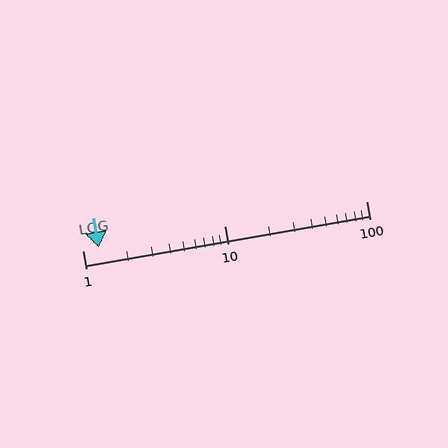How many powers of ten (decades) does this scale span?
The scale spans 2 decades, from 1 to 100.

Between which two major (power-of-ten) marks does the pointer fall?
The pointer is between 1 and 10.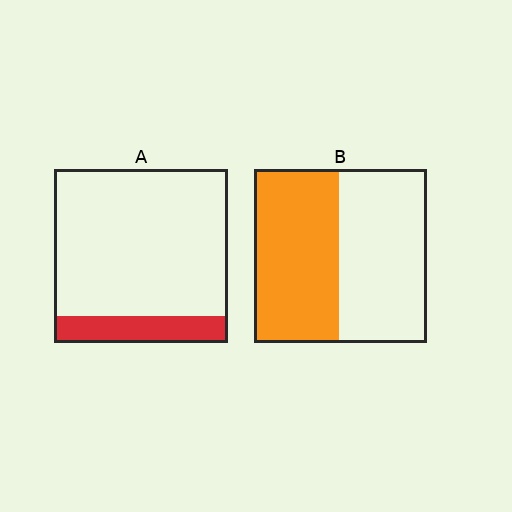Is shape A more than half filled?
No.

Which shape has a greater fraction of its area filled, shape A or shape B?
Shape B.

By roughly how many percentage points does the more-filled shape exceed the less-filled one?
By roughly 35 percentage points (B over A).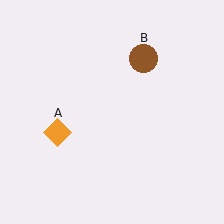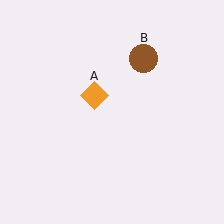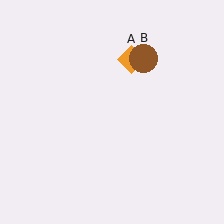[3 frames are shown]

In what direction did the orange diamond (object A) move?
The orange diamond (object A) moved up and to the right.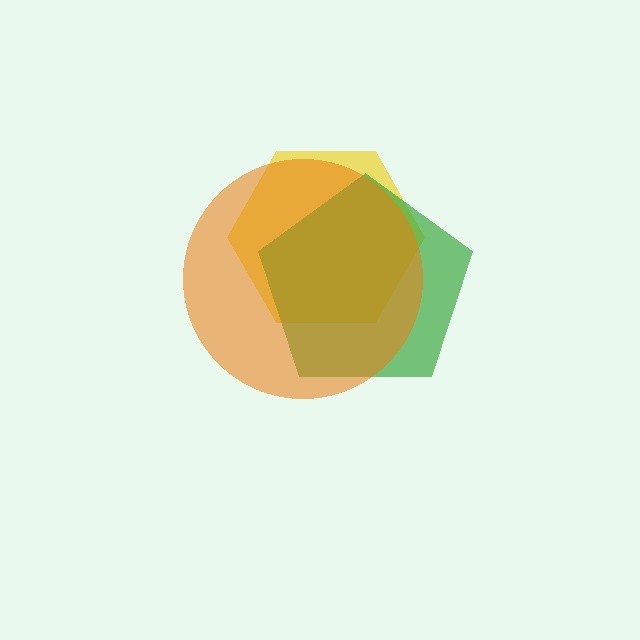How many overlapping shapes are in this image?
There are 3 overlapping shapes in the image.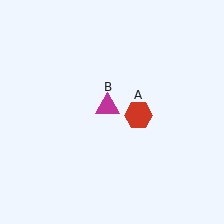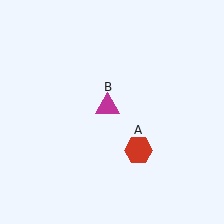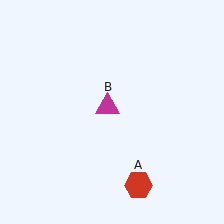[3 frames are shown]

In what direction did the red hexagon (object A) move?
The red hexagon (object A) moved down.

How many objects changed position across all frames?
1 object changed position: red hexagon (object A).